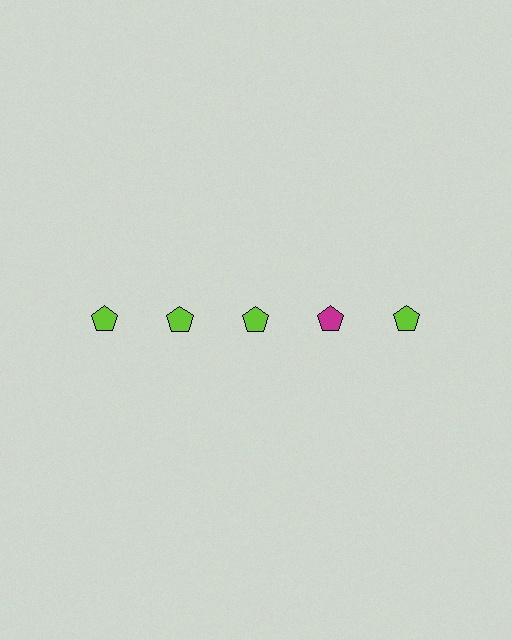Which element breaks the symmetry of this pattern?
The magenta pentagon in the top row, second from right column breaks the symmetry. All other shapes are lime pentagons.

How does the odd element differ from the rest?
It has a different color: magenta instead of lime.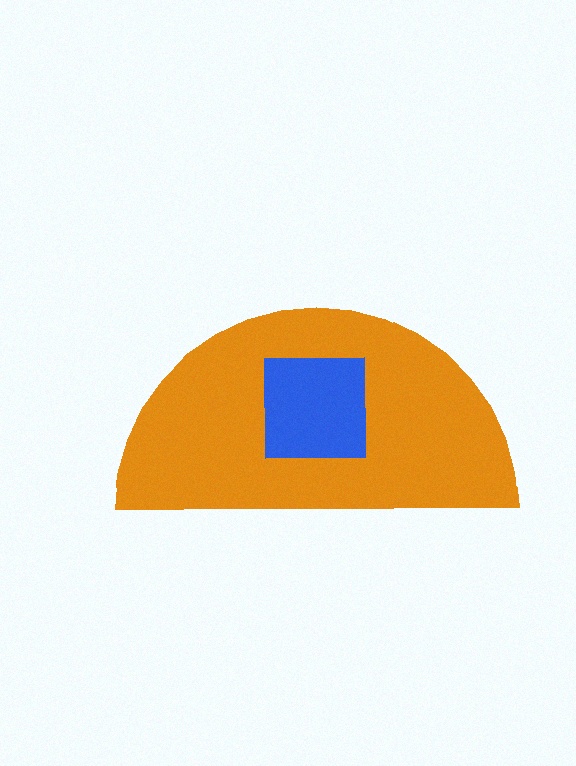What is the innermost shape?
The blue square.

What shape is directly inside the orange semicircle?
The blue square.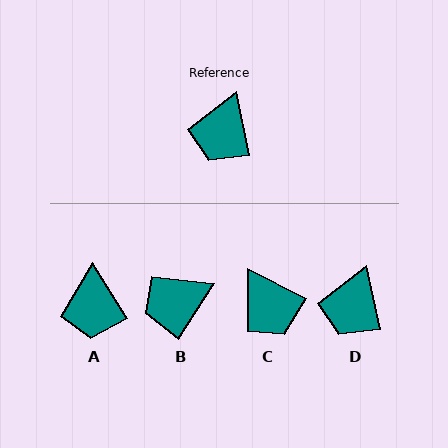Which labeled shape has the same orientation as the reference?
D.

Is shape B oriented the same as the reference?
No, it is off by about 44 degrees.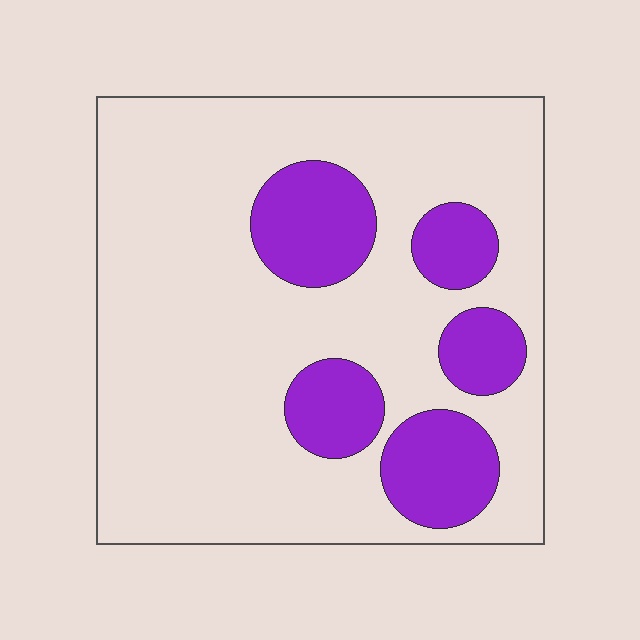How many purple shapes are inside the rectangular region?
5.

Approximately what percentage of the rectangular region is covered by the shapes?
Approximately 20%.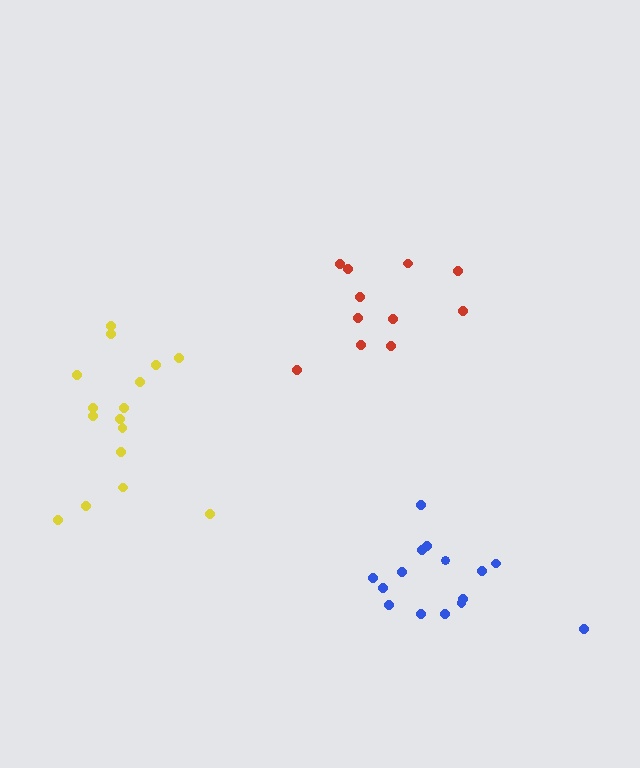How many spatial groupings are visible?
There are 3 spatial groupings.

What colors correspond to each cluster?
The clusters are colored: red, yellow, blue.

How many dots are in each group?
Group 1: 11 dots, Group 2: 16 dots, Group 3: 15 dots (42 total).